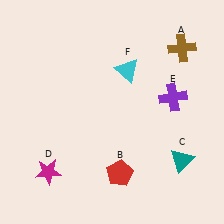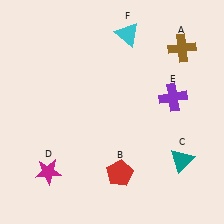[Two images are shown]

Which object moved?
The cyan triangle (F) moved up.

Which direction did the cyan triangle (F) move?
The cyan triangle (F) moved up.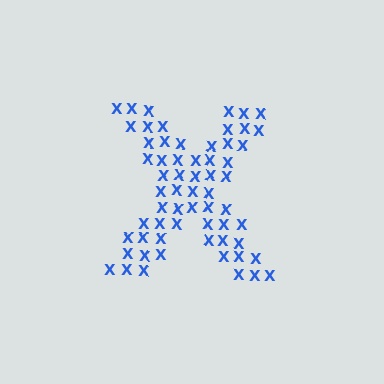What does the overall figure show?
The overall figure shows the letter X.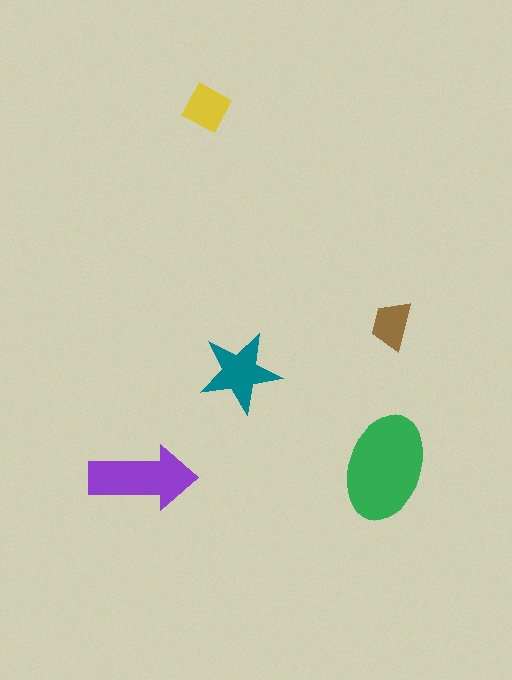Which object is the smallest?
The brown trapezoid.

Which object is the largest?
The green ellipse.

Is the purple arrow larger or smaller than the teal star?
Larger.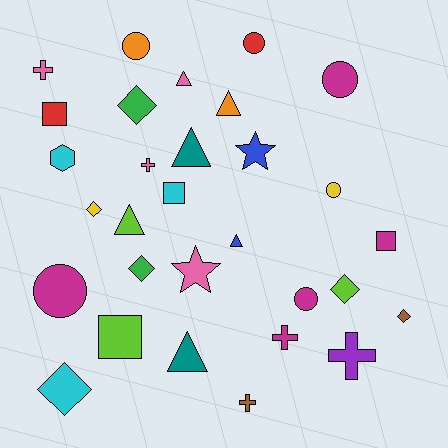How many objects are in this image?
There are 30 objects.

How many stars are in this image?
There are 2 stars.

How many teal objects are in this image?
There are 2 teal objects.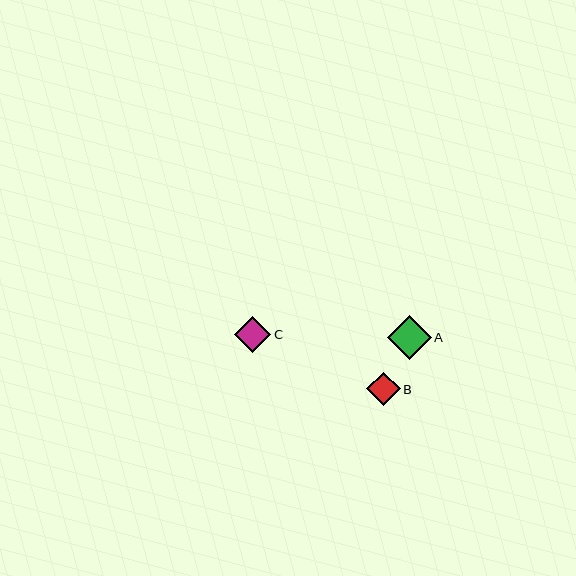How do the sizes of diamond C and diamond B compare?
Diamond C and diamond B are approximately the same size.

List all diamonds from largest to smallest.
From largest to smallest: A, C, B.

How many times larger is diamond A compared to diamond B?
Diamond A is approximately 1.3 times the size of diamond B.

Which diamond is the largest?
Diamond A is the largest with a size of approximately 44 pixels.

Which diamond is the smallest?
Diamond B is the smallest with a size of approximately 34 pixels.